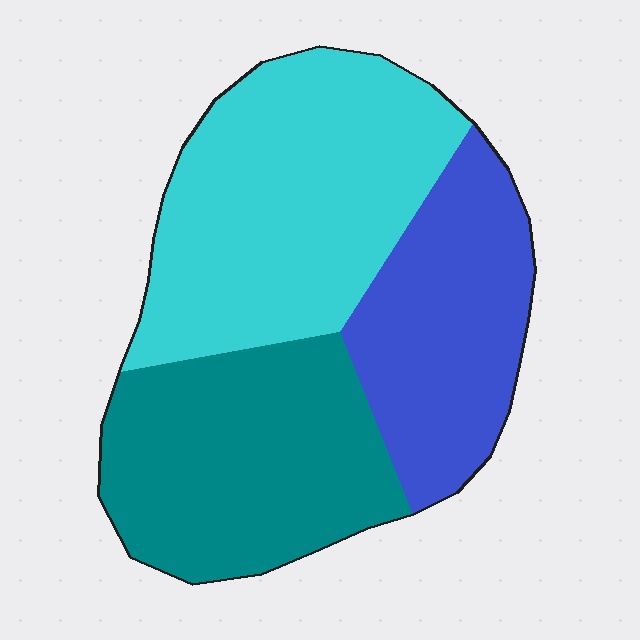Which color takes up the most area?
Cyan, at roughly 40%.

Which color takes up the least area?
Blue, at roughly 25%.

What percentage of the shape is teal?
Teal takes up about one third (1/3) of the shape.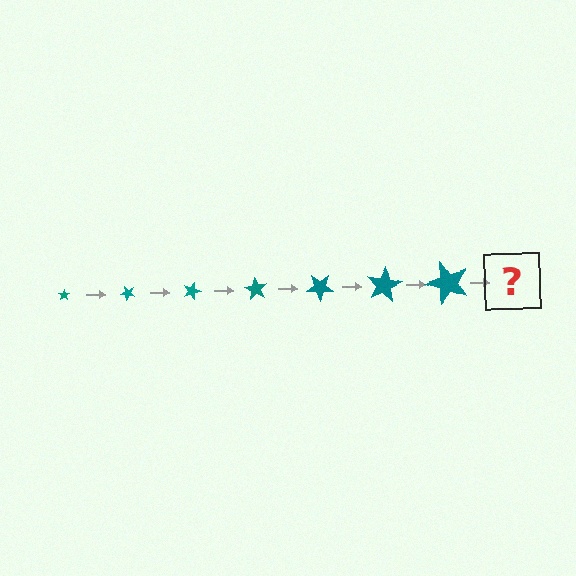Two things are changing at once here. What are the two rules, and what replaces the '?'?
The two rules are that the star grows larger each step and it rotates 45 degrees each step. The '?' should be a star, larger than the previous one and rotated 315 degrees from the start.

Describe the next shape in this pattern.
It should be a star, larger than the previous one and rotated 315 degrees from the start.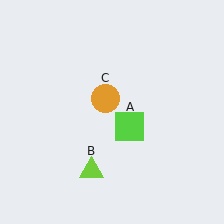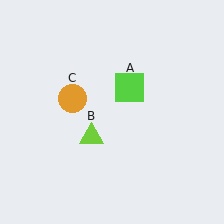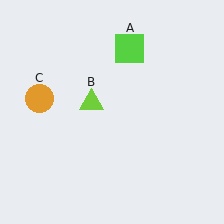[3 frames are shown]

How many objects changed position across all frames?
3 objects changed position: lime square (object A), lime triangle (object B), orange circle (object C).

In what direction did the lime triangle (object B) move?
The lime triangle (object B) moved up.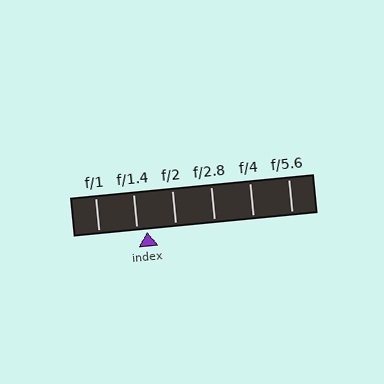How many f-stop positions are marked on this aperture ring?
There are 6 f-stop positions marked.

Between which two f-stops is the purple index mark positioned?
The index mark is between f/1.4 and f/2.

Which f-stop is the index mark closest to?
The index mark is closest to f/1.4.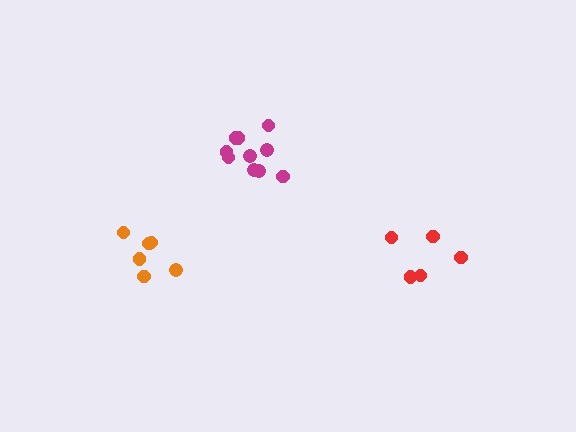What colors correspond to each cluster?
The clusters are colored: magenta, orange, red.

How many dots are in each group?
Group 1: 10 dots, Group 2: 6 dots, Group 3: 5 dots (21 total).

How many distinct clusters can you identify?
There are 3 distinct clusters.